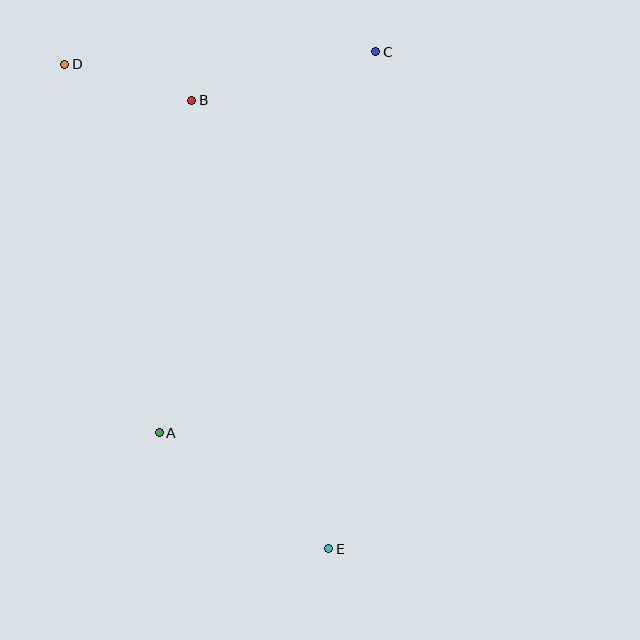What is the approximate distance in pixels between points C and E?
The distance between C and E is approximately 499 pixels.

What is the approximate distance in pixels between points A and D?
The distance between A and D is approximately 381 pixels.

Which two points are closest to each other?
Points B and D are closest to each other.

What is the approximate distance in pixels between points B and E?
The distance between B and E is approximately 469 pixels.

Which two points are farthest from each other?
Points D and E are farthest from each other.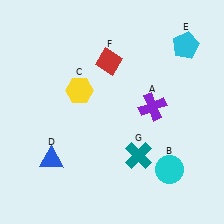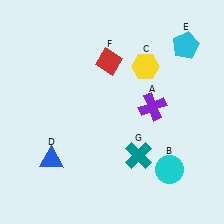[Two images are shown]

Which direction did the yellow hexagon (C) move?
The yellow hexagon (C) moved right.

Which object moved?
The yellow hexagon (C) moved right.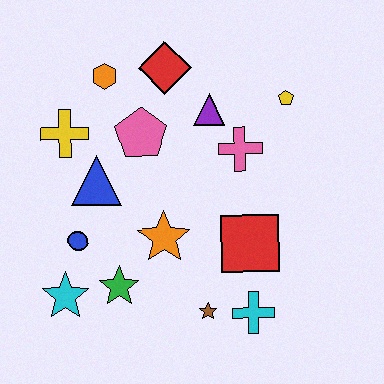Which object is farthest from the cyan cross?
The orange hexagon is farthest from the cyan cross.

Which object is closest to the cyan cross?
The brown star is closest to the cyan cross.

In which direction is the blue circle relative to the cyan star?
The blue circle is above the cyan star.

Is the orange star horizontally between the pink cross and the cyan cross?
No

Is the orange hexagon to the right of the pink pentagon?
No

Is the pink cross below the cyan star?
No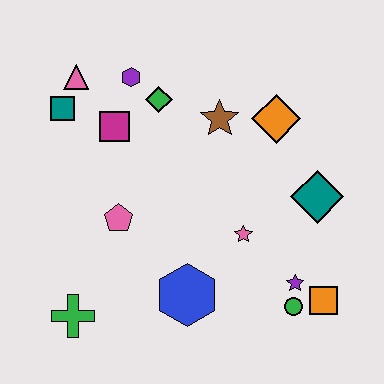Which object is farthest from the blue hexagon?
The pink triangle is farthest from the blue hexagon.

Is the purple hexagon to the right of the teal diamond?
No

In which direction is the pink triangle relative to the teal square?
The pink triangle is above the teal square.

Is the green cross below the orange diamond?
Yes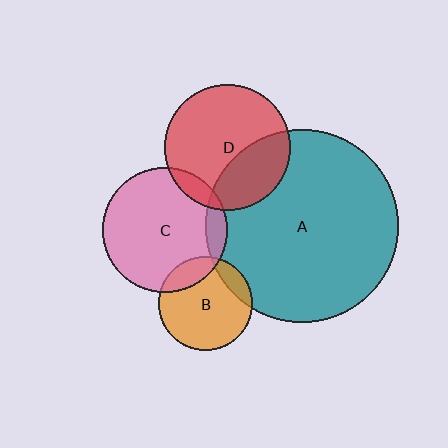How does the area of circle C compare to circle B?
Approximately 1.7 times.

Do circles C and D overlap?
Yes.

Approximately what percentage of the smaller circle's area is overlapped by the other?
Approximately 10%.